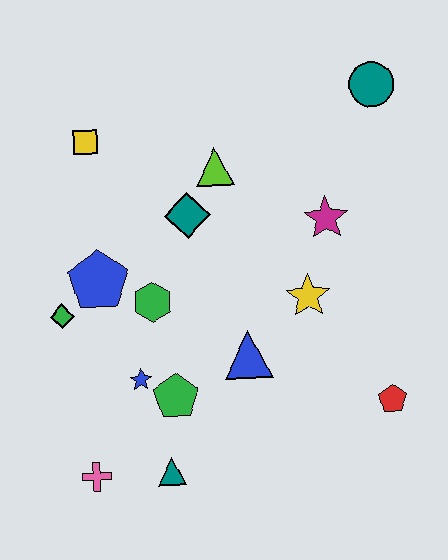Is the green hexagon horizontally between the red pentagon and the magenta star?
No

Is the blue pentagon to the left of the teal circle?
Yes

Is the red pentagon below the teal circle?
Yes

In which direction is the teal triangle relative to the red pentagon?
The teal triangle is to the left of the red pentagon.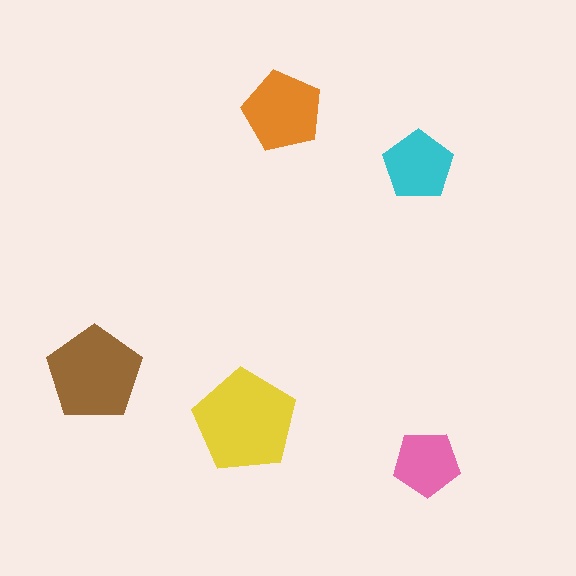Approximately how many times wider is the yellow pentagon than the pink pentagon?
About 1.5 times wider.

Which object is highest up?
The orange pentagon is topmost.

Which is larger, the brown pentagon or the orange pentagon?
The brown one.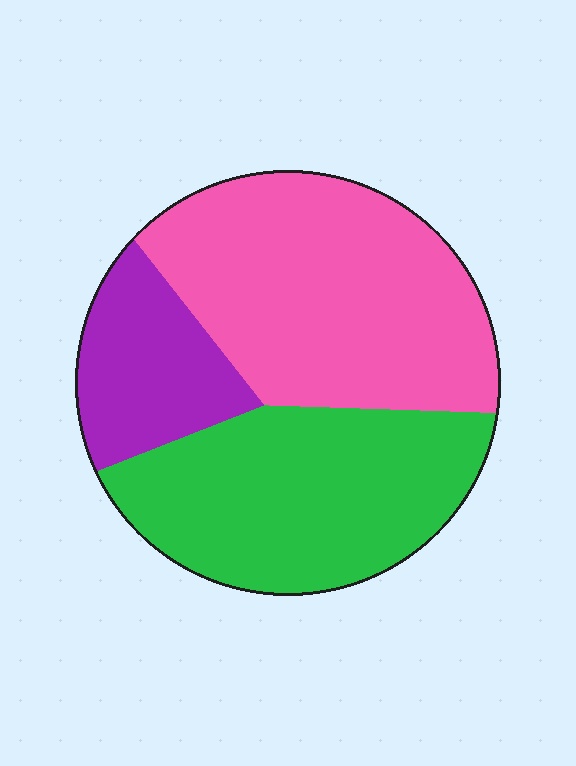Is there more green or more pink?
Pink.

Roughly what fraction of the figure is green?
Green takes up between a quarter and a half of the figure.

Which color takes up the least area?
Purple, at roughly 15%.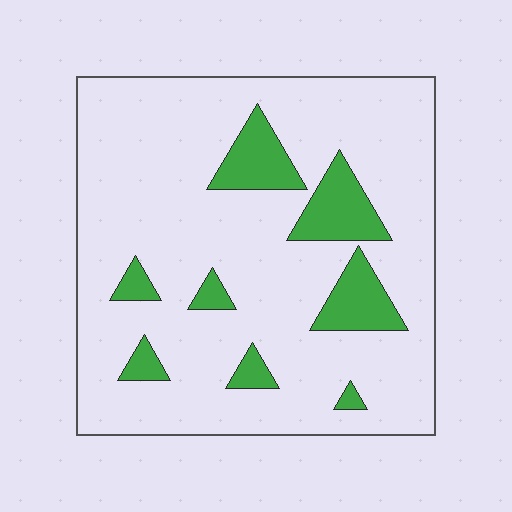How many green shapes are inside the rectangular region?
8.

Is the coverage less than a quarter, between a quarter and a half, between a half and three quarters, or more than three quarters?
Less than a quarter.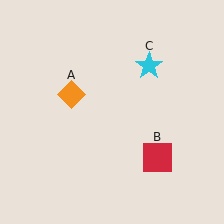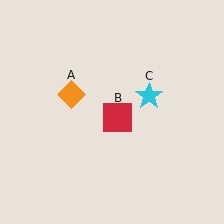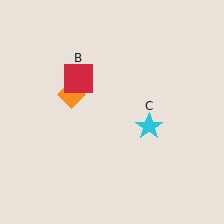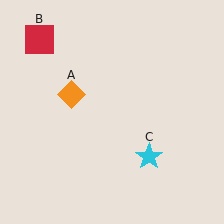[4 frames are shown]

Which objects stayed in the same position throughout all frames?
Orange diamond (object A) remained stationary.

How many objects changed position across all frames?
2 objects changed position: red square (object B), cyan star (object C).